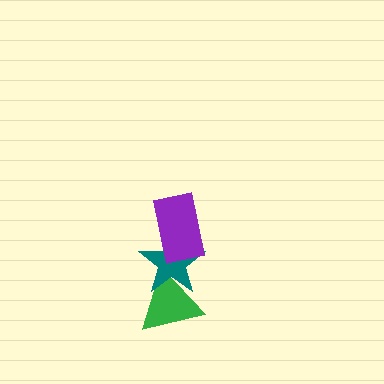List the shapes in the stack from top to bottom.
From top to bottom: the purple rectangle, the teal star, the green triangle.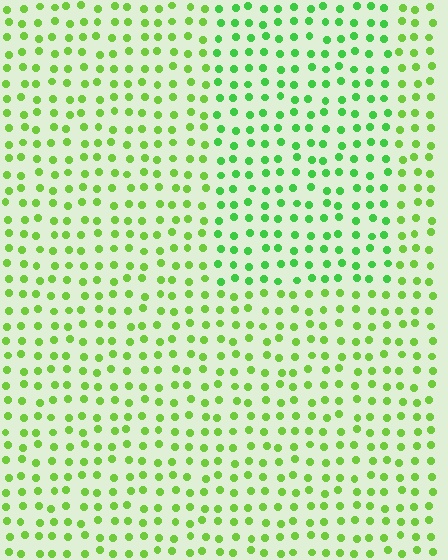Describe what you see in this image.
The image is filled with small lime elements in a uniform arrangement. A rectangle-shaped region is visible where the elements are tinted to a slightly different hue, forming a subtle color boundary.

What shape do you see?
I see a rectangle.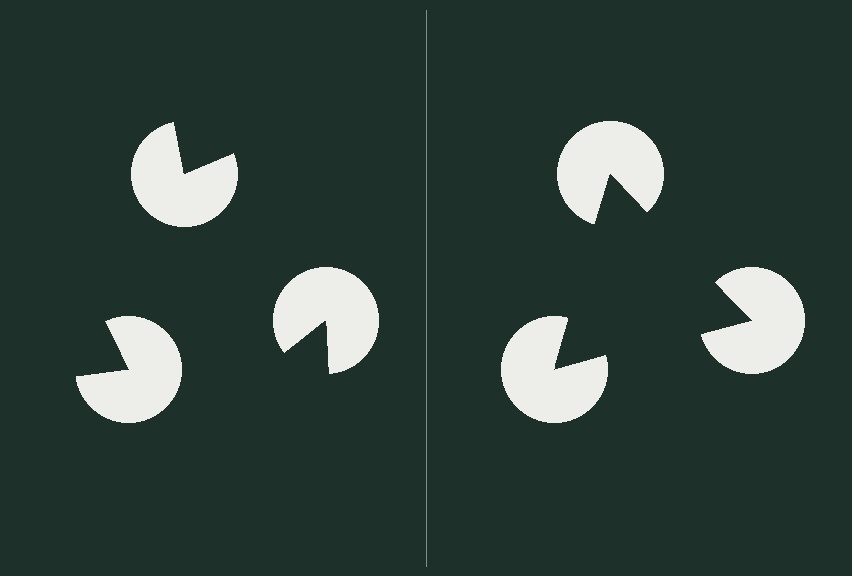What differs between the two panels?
The pac-man discs are positioned identically on both sides; only the wedge orientations differ. On the right they align to a triangle; on the left they are misaligned.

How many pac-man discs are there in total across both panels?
6 — 3 on each side.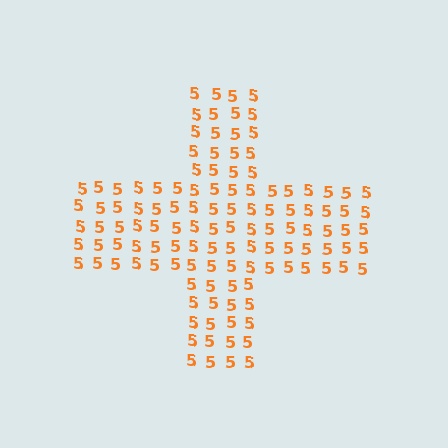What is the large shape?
The large shape is a cross.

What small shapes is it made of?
It is made of small digit 5's.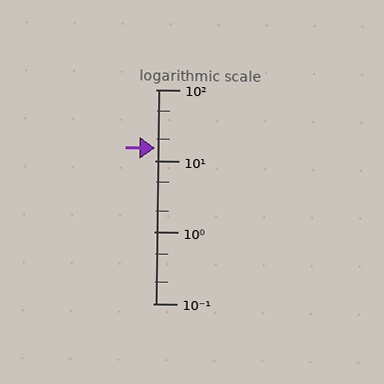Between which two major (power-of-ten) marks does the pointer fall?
The pointer is between 10 and 100.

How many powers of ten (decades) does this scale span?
The scale spans 3 decades, from 0.1 to 100.